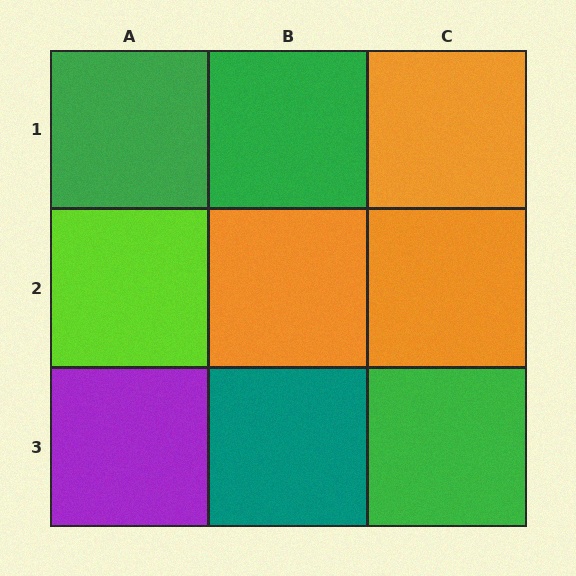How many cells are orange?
3 cells are orange.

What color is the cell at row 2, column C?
Orange.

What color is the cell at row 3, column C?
Green.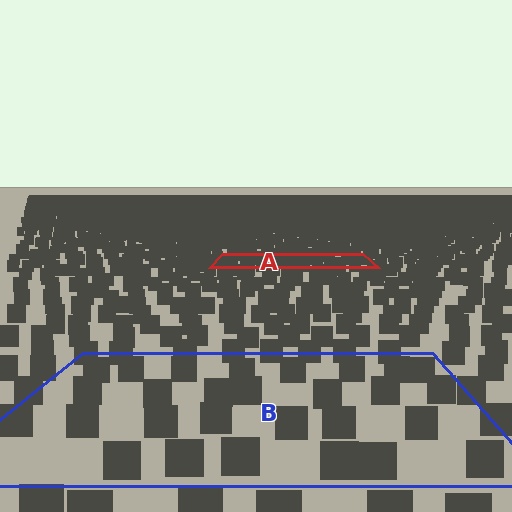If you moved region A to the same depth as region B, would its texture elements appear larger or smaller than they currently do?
They would appear larger. At a closer depth, the same texture elements are projected at a bigger on-screen size.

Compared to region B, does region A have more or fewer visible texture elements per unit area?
Region A has more texture elements per unit area — they are packed more densely because it is farther away.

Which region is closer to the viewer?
Region B is closer. The texture elements there are larger and more spread out.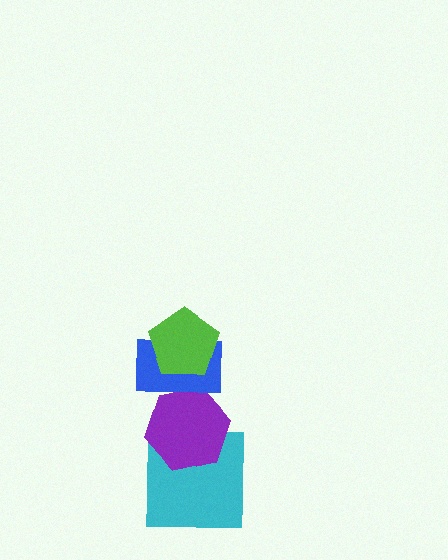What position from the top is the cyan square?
The cyan square is 4th from the top.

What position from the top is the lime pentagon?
The lime pentagon is 1st from the top.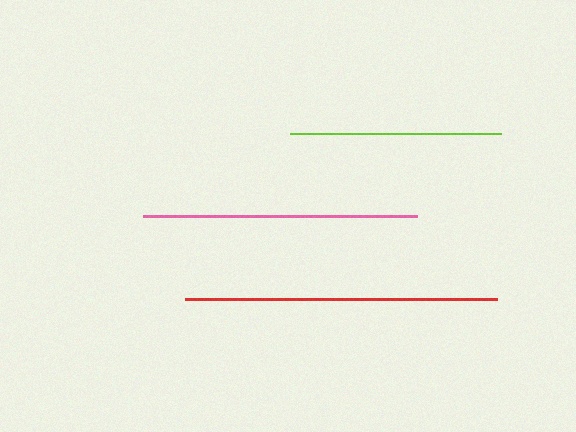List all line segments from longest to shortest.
From longest to shortest: red, pink, lime.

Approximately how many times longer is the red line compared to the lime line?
The red line is approximately 1.5 times the length of the lime line.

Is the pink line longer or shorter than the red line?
The red line is longer than the pink line.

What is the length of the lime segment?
The lime segment is approximately 211 pixels long.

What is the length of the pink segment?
The pink segment is approximately 274 pixels long.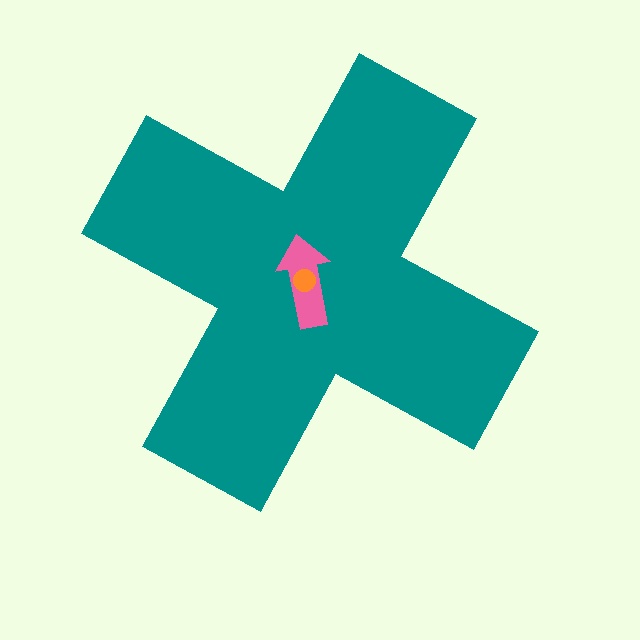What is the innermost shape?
The orange circle.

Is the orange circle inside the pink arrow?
Yes.